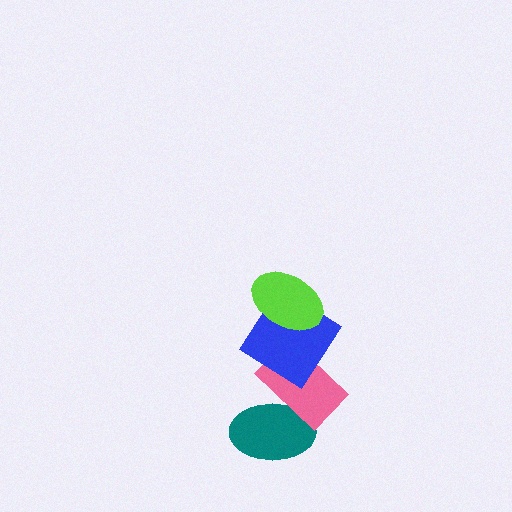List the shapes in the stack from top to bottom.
From top to bottom: the lime ellipse, the blue diamond, the pink rectangle, the teal ellipse.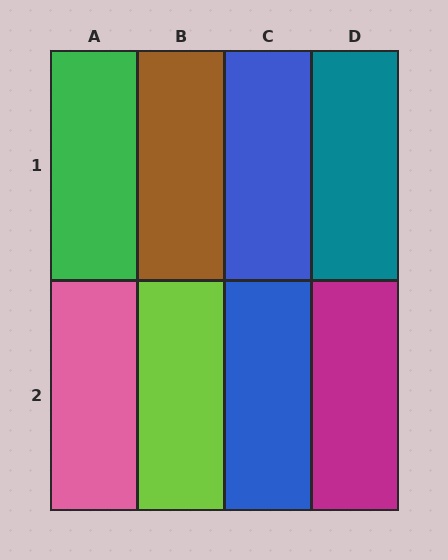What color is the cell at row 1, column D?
Teal.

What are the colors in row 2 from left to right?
Pink, lime, blue, magenta.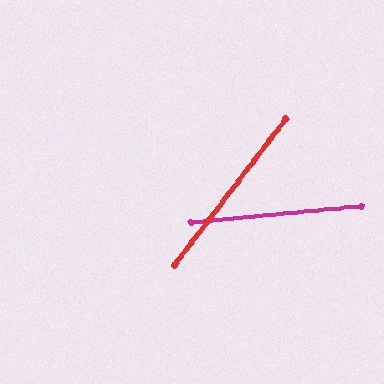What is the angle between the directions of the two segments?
Approximately 47 degrees.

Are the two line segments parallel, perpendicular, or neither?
Neither parallel nor perpendicular — they differ by about 47°.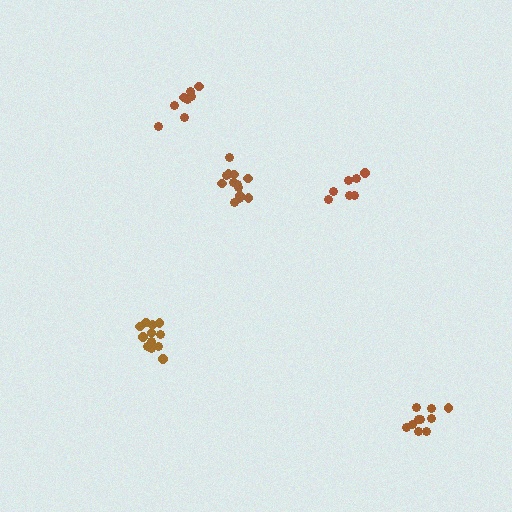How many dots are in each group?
Group 1: 10 dots, Group 2: 13 dots, Group 3: 7 dots, Group 4: 12 dots, Group 5: 8 dots (50 total).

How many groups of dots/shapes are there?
There are 5 groups.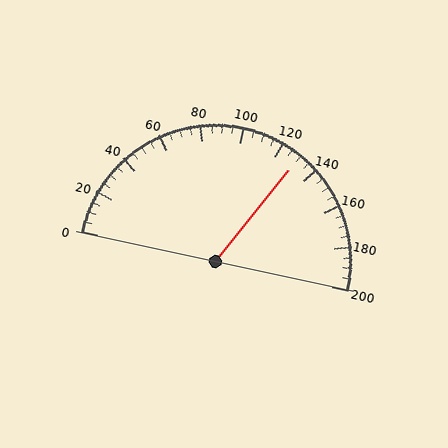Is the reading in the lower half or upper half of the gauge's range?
The reading is in the upper half of the range (0 to 200).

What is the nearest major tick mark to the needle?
The nearest major tick mark is 120.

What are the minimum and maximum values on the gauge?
The gauge ranges from 0 to 200.